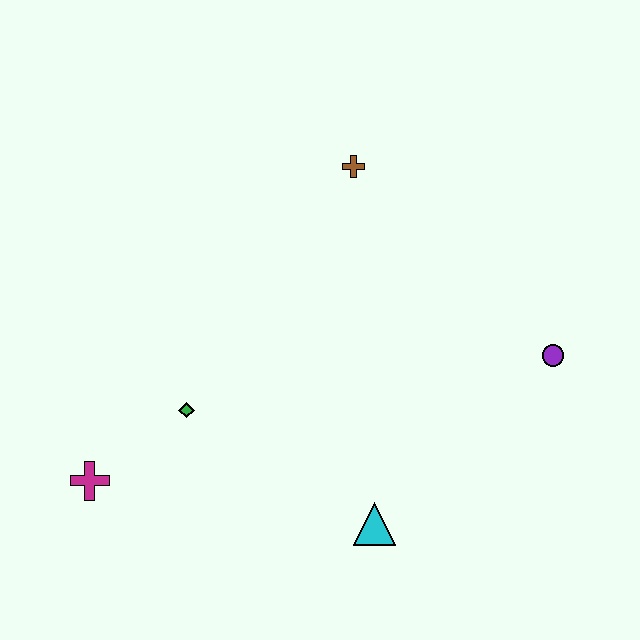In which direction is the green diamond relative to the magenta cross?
The green diamond is to the right of the magenta cross.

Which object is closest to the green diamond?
The magenta cross is closest to the green diamond.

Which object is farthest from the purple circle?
The magenta cross is farthest from the purple circle.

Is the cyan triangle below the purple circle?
Yes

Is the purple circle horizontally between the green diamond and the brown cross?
No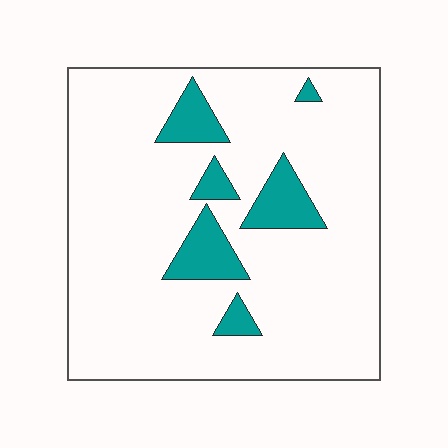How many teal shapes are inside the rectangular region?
6.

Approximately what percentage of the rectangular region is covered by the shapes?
Approximately 10%.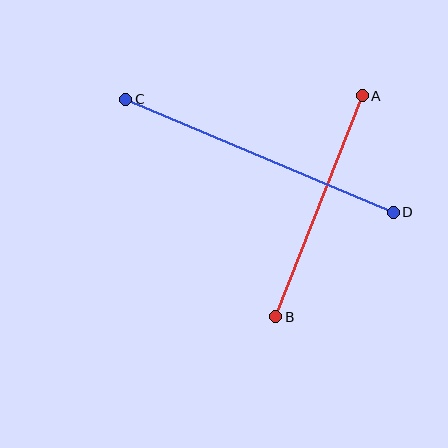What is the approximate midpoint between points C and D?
The midpoint is at approximately (259, 156) pixels.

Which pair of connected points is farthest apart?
Points C and D are farthest apart.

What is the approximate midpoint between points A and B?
The midpoint is at approximately (319, 206) pixels.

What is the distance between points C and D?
The distance is approximately 290 pixels.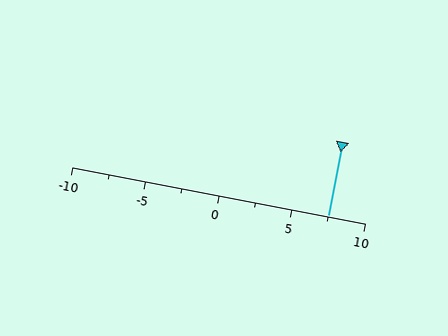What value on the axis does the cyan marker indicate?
The marker indicates approximately 7.5.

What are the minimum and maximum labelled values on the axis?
The axis runs from -10 to 10.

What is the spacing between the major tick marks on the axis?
The major ticks are spaced 5 apart.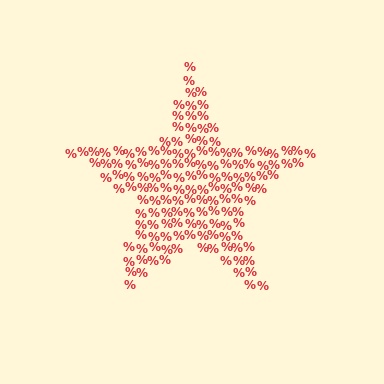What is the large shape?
The large shape is a star.